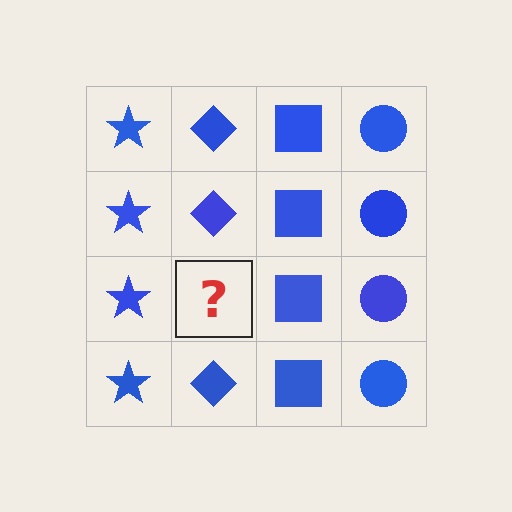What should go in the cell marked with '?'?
The missing cell should contain a blue diamond.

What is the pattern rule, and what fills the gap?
The rule is that each column has a consistent shape. The gap should be filled with a blue diamond.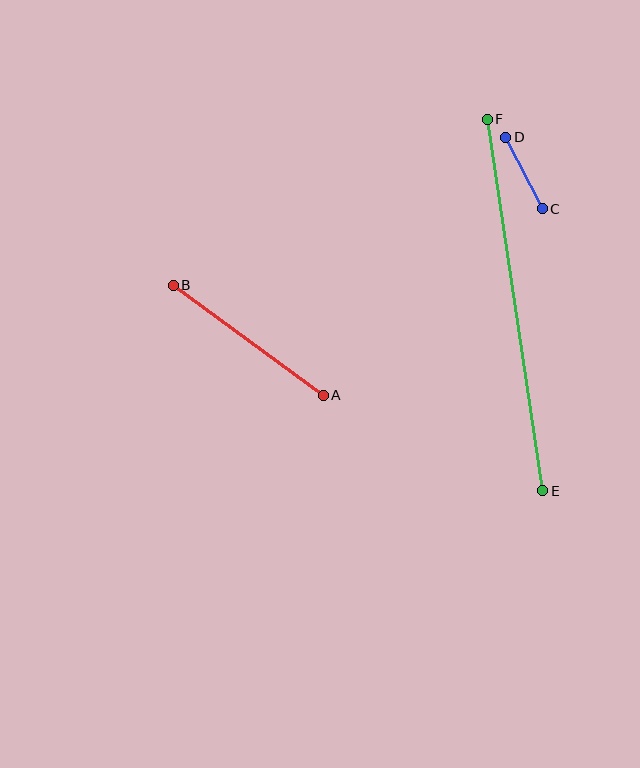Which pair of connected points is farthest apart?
Points E and F are farthest apart.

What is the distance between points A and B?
The distance is approximately 186 pixels.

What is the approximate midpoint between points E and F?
The midpoint is at approximately (515, 305) pixels.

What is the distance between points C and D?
The distance is approximately 80 pixels.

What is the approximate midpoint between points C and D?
The midpoint is at approximately (524, 173) pixels.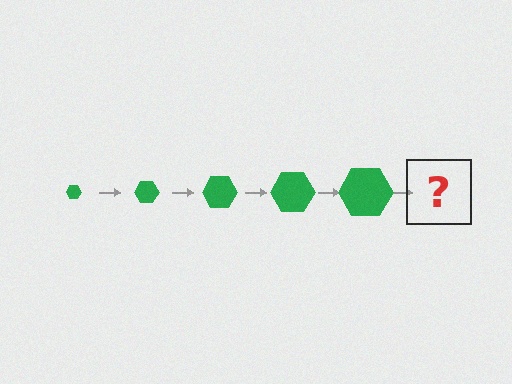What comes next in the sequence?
The next element should be a green hexagon, larger than the previous one.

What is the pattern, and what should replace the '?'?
The pattern is that the hexagon gets progressively larger each step. The '?' should be a green hexagon, larger than the previous one.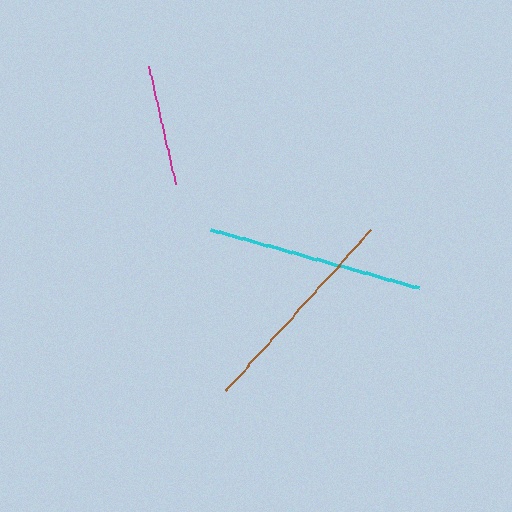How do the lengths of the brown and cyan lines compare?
The brown and cyan lines are approximately the same length.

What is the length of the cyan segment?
The cyan segment is approximately 217 pixels long.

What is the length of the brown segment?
The brown segment is approximately 218 pixels long.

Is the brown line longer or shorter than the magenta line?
The brown line is longer than the magenta line.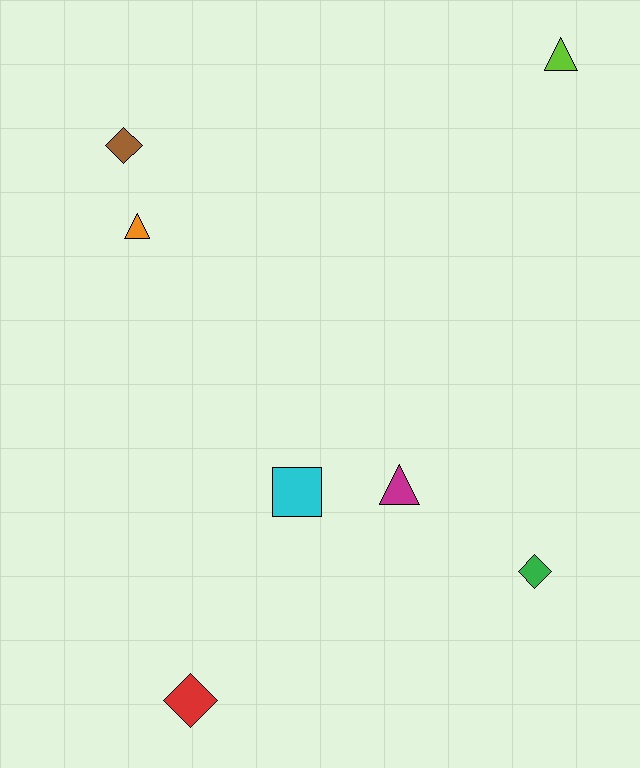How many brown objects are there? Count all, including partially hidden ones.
There is 1 brown object.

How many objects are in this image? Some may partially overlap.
There are 7 objects.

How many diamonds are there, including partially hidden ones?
There are 3 diamonds.